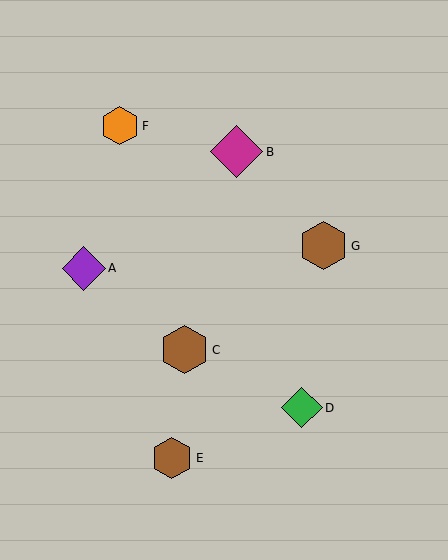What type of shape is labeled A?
Shape A is a purple diamond.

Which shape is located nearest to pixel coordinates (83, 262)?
The purple diamond (labeled A) at (84, 268) is nearest to that location.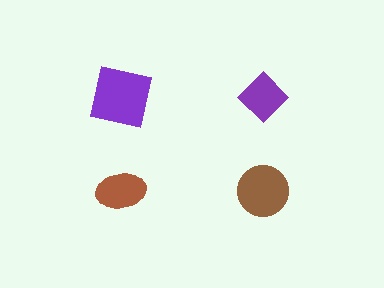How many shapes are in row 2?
2 shapes.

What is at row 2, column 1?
A brown ellipse.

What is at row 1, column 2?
A purple diamond.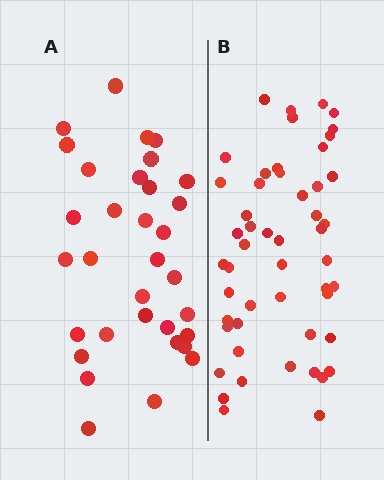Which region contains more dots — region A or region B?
Region B (the right region) has more dots.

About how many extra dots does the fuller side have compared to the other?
Region B has approximately 20 more dots than region A.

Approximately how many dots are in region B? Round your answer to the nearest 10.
About 50 dots. (The exact count is 51, which rounds to 50.)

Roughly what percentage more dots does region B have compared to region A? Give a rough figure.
About 55% more.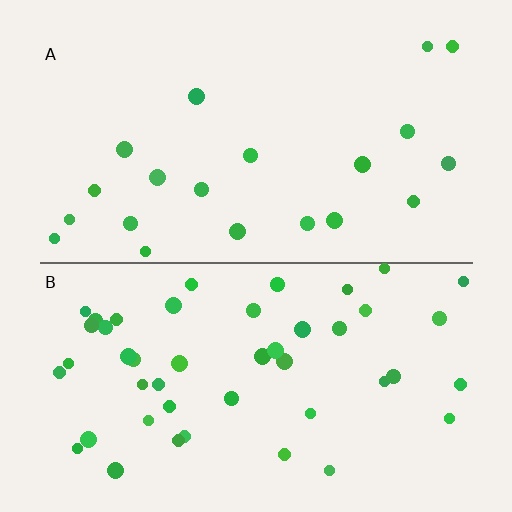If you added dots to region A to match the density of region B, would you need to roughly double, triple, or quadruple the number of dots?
Approximately double.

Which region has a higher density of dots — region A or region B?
B (the bottom).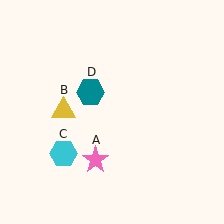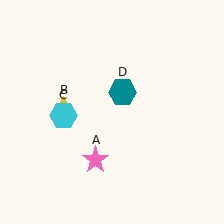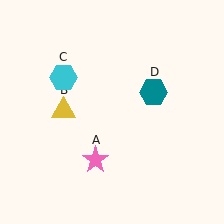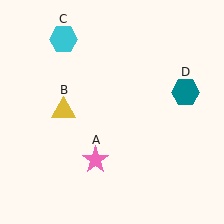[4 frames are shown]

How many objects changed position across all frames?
2 objects changed position: cyan hexagon (object C), teal hexagon (object D).